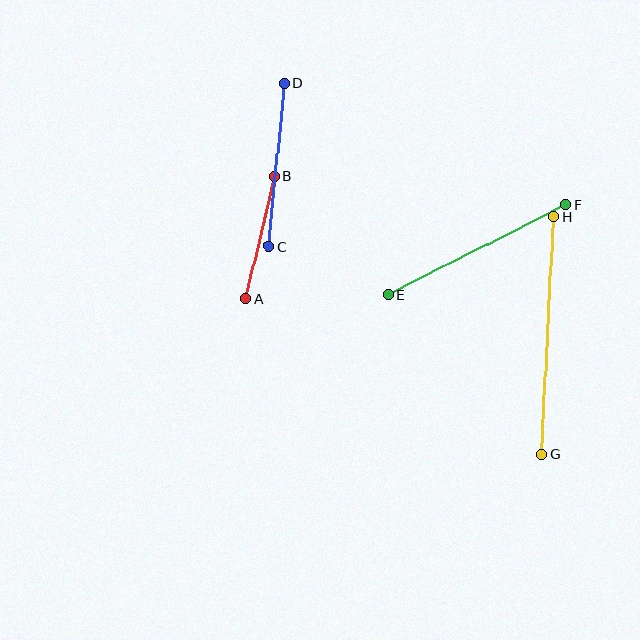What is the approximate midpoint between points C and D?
The midpoint is at approximately (276, 165) pixels.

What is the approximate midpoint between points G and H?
The midpoint is at approximately (548, 336) pixels.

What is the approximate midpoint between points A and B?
The midpoint is at approximately (260, 238) pixels.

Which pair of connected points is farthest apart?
Points G and H are farthest apart.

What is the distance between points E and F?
The distance is approximately 199 pixels.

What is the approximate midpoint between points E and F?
The midpoint is at approximately (477, 250) pixels.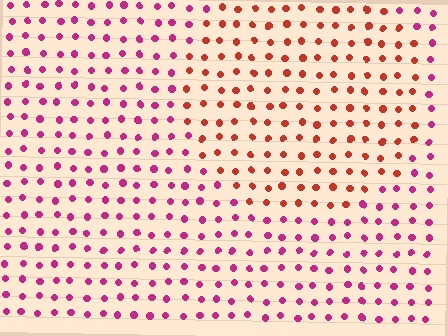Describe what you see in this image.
The image is filled with small magenta elements in a uniform arrangement. A circle-shaped region is visible where the elements are tinted to a slightly different hue, forming a subtle color boundary.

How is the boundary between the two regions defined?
The boundary is defined purely by a slight shift in hue (about 43 degrees). Spacing, size, and orientation are identical on both sides.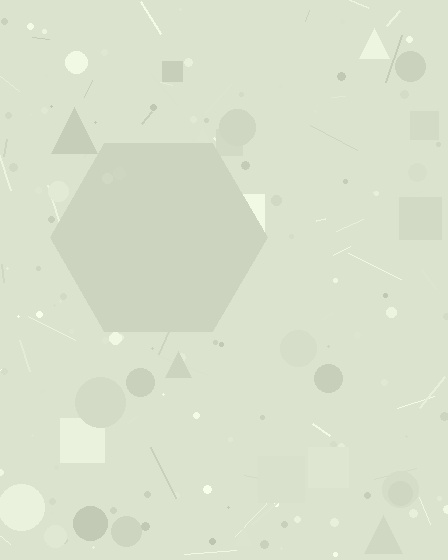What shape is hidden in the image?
A hexagon is hidden in the image.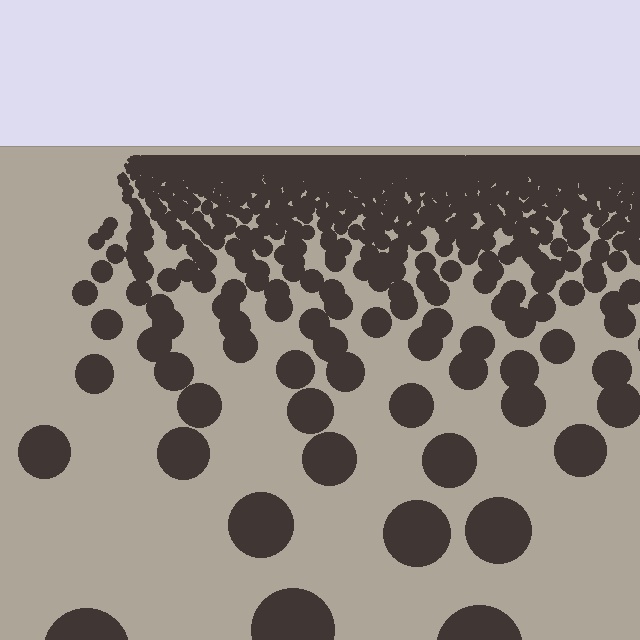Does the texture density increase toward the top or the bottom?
Density increases toward the top.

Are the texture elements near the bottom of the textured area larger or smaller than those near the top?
Larger. Near the bottom, elements are closer to the viewer and appear at a bigger on-screen size.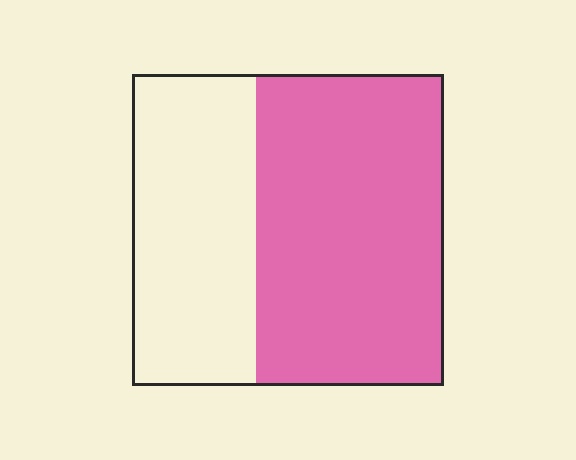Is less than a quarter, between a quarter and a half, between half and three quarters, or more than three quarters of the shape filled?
Between half and three quarters.